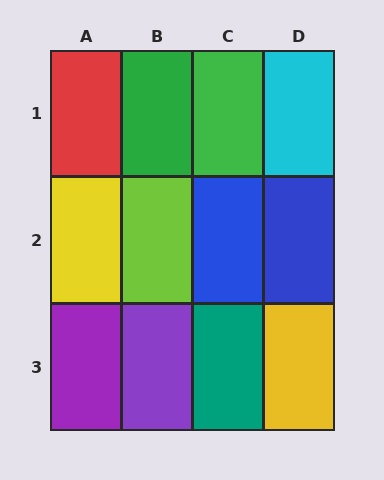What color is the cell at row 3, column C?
Teal.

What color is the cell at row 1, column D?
Cyan.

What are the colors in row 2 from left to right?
Yellow, lime, blue, blue.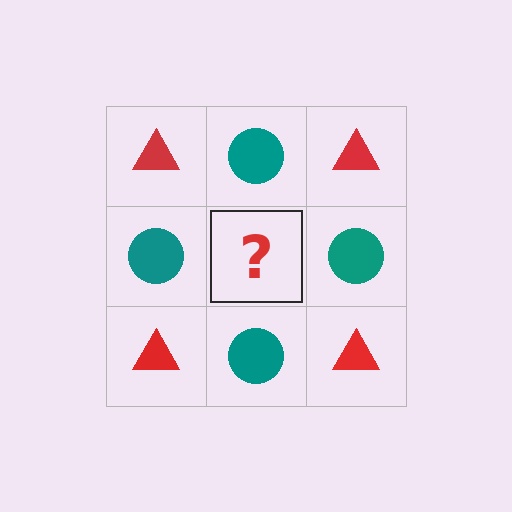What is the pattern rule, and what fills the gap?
The rule is that it alternates red triangle and teal circle in a checkerboard pattern. The gap should be filled with a red triangle.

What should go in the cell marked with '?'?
The missing cell should contain a red triangle.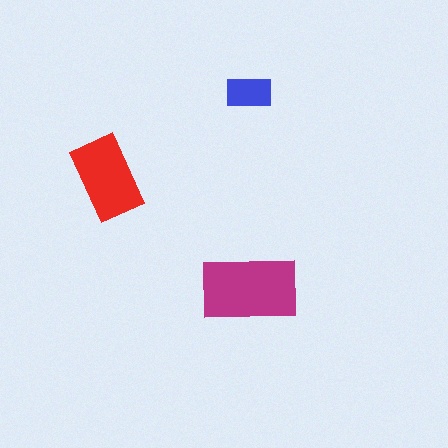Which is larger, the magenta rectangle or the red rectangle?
The magenta one.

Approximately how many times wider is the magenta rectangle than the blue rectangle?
About 2 times wider.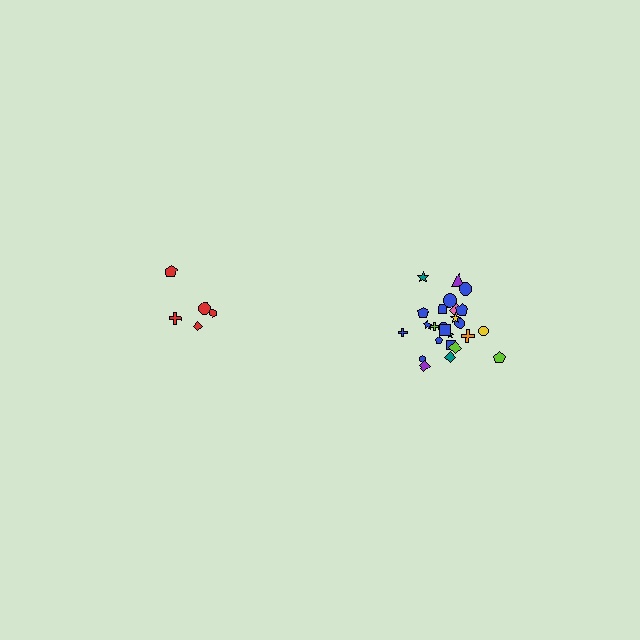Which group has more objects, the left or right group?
The right group.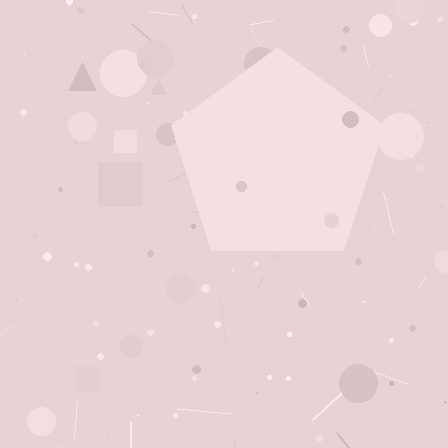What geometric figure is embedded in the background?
A pentagon is embedded in the background.